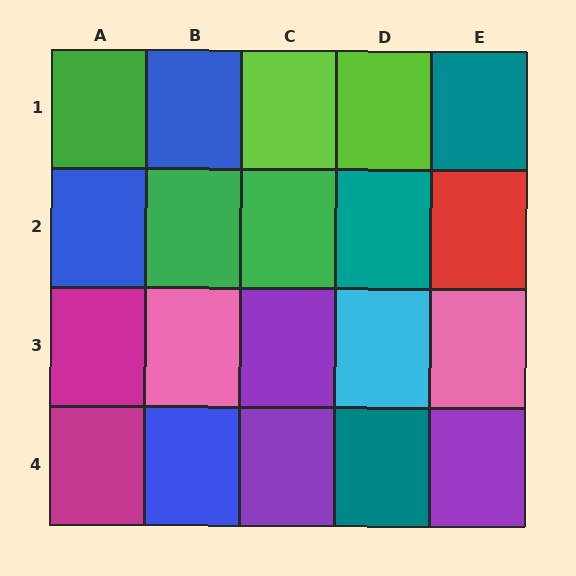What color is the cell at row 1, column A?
Green.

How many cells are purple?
3 cells are purple.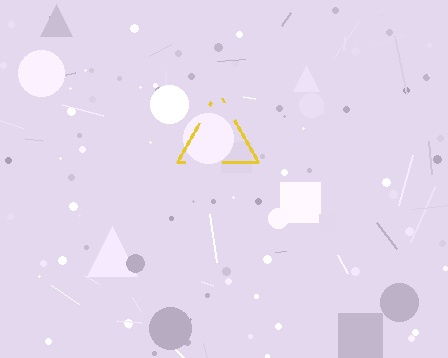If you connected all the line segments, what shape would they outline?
They would outline a triangle.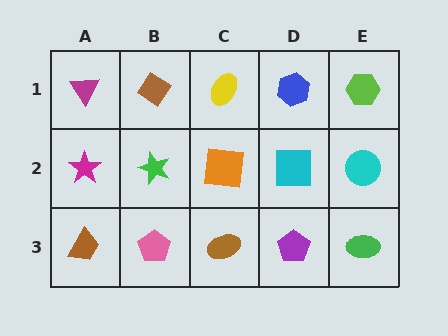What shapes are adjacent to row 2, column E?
A lime hexagon (row 1, column E), a green ellipse (row 3, column E), a cyan square (row 2, column D).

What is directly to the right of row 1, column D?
A lime hexagon.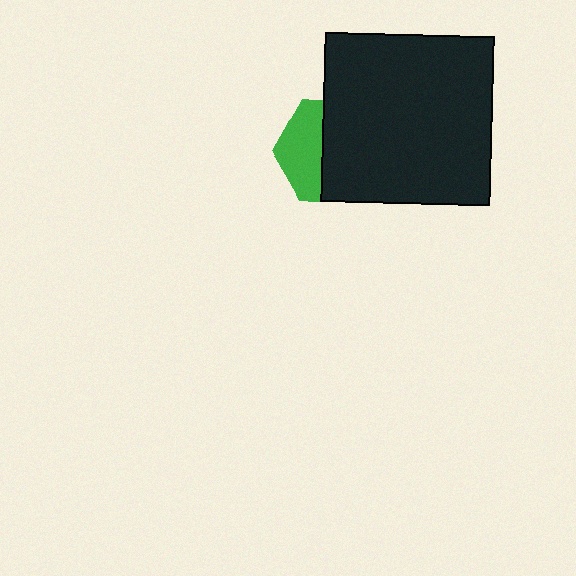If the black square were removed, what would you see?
You would see the complete green hexagon.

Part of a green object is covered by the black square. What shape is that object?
It is a hexagon.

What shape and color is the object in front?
The object in front is a black square.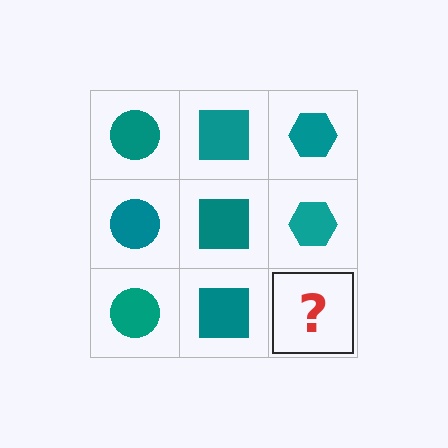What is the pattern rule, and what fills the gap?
The rule is that each column has a consistent shape. The gap should be filled with a teal hexagon.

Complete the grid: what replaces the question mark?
The question mark should be replaced with a teal hexagon.